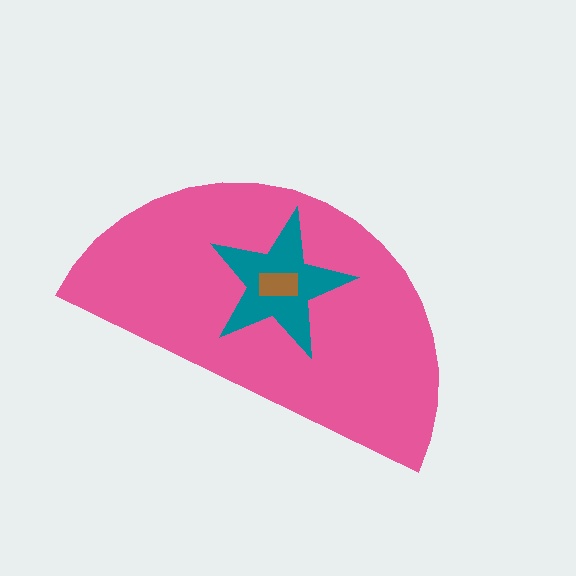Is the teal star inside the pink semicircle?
Yes.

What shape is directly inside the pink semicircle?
The teal star.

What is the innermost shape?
The brown rectangle.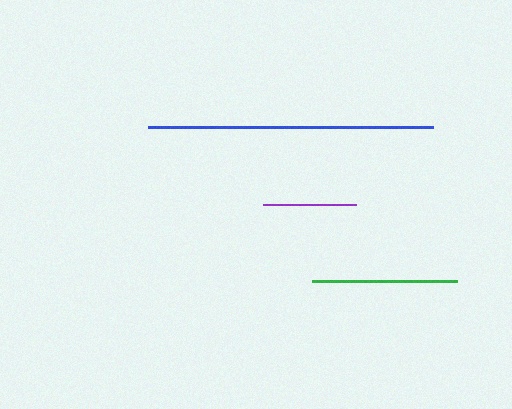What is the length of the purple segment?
The purple segment is approximately 94 pixels long.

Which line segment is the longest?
The blue line is the longest at approximately 284 pixels.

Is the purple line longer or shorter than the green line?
The green line is longer than the purple line.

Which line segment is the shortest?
The purple line is the shortest at approximately 94 pixels.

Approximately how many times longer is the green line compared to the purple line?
The green line is approximately 1.5 times the length of the purple line.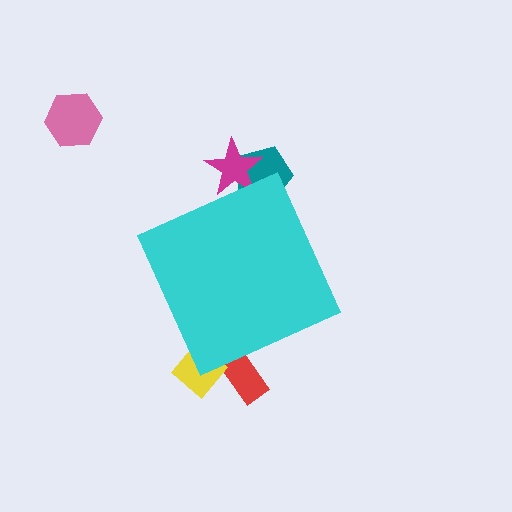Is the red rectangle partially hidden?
Yes, the red rectangle is partially hidden behind the cyan diamond.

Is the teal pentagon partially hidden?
Yes, the teal pentagon is partially hidden behind the cyan diamond.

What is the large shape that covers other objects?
A cyan diamond.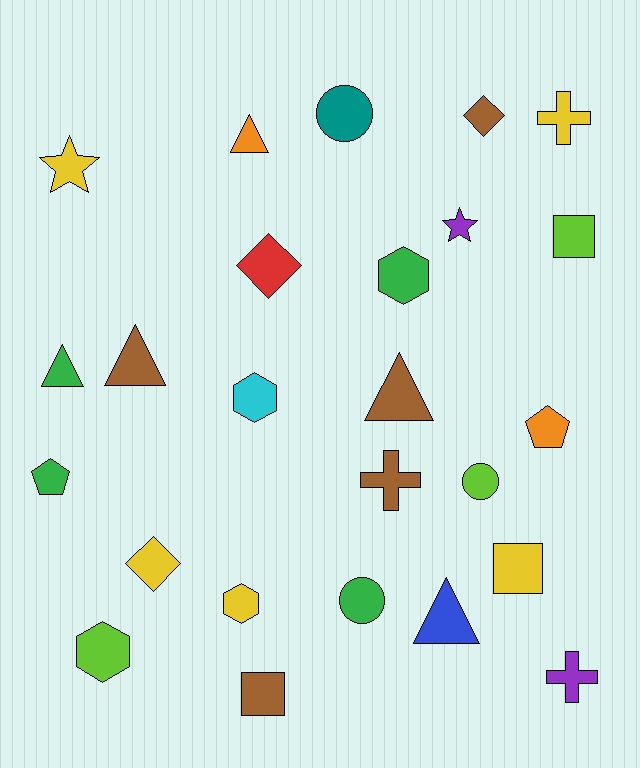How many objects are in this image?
There are 25 objects.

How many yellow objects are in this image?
There are 5 yellow objects.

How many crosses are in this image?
There are 3 crosses.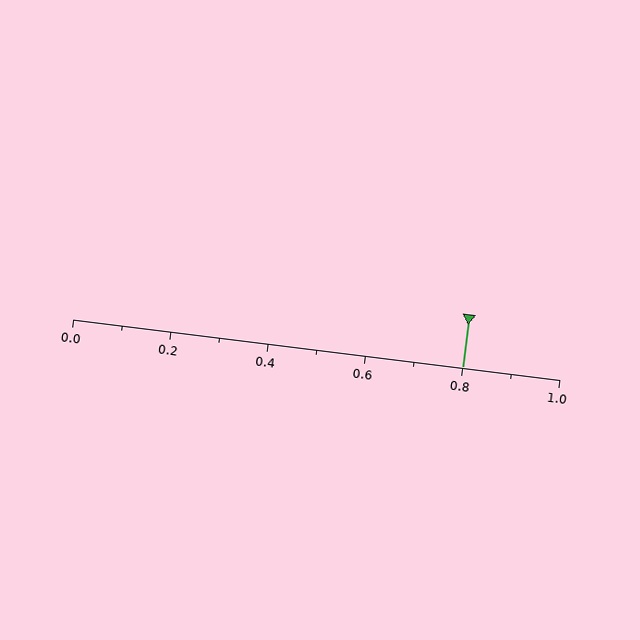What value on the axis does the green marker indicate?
The marker indicates approximately 0.8.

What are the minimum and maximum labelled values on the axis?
The axis runs from 0.0 to 1.0.